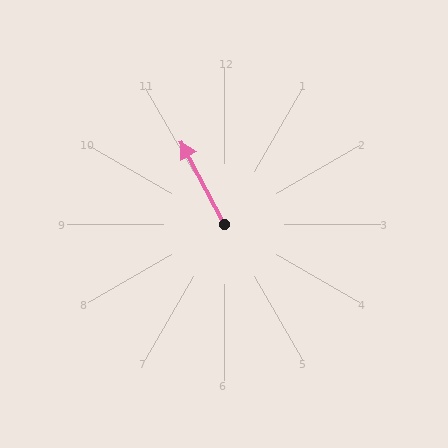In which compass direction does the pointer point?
Northwest.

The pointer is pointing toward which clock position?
Roughly 11 o'clock.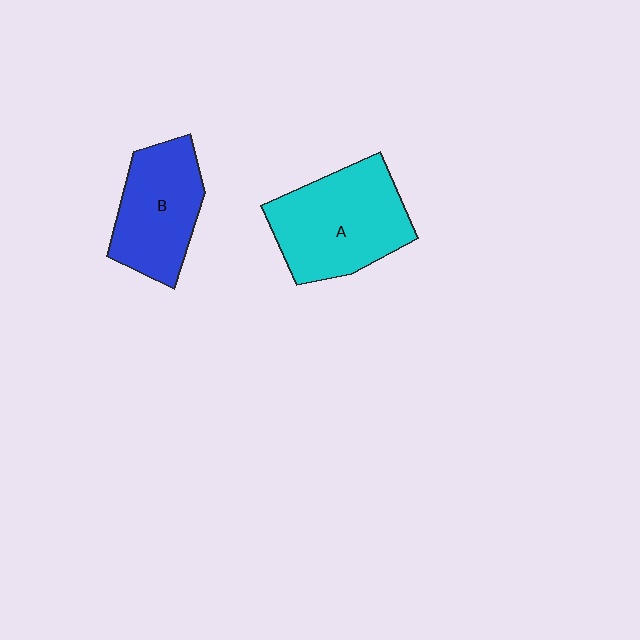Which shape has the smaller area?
Shape B (blue).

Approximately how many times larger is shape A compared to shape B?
Approximately 1.3 times.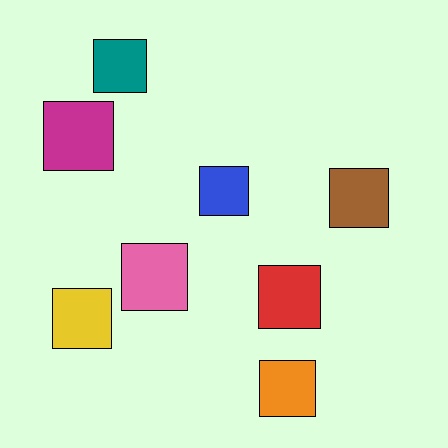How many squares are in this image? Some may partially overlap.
There are 8 squares.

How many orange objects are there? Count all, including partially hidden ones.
There is 1 orange object.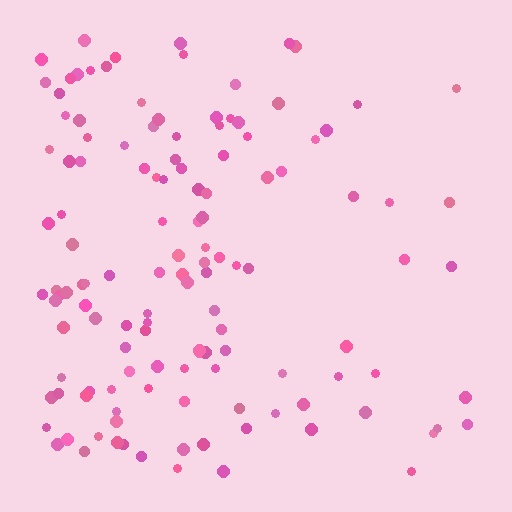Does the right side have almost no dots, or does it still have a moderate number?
Still a moderate number, just noticeably fewer than the left.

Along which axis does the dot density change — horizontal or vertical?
Horizontal.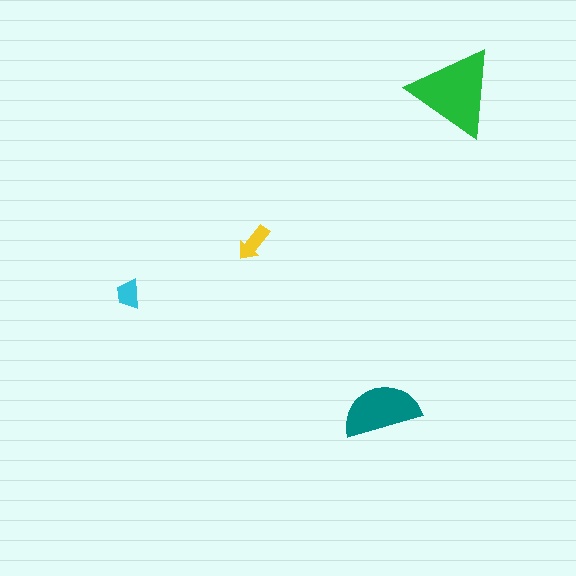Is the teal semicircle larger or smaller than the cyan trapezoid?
Larger.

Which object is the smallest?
The cyan trapezoid.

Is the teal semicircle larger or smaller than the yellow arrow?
Larger.